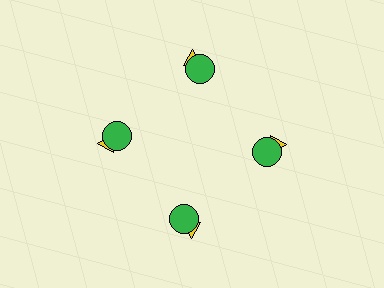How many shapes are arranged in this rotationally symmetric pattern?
There are 8 shapes, arranged in 4 groups of 2.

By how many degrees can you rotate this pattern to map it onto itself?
The pattern maps onto itself every 90 degrees of rotation.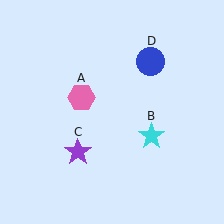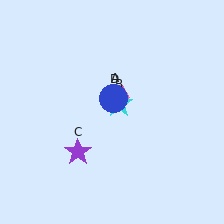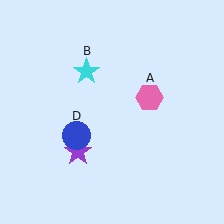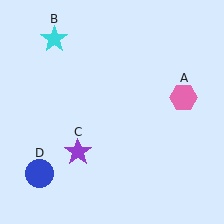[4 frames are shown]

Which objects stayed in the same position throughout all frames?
Purple star (object C) remained stationary.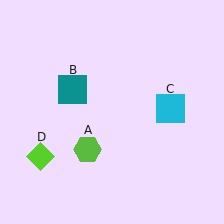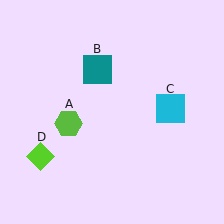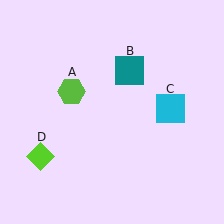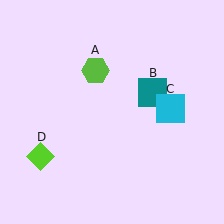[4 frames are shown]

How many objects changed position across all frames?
2 objects changed position: lime hexagon (object A), teal square (object B).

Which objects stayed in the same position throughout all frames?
Cyan square (object C) and lime diamond (object D) remained stationary.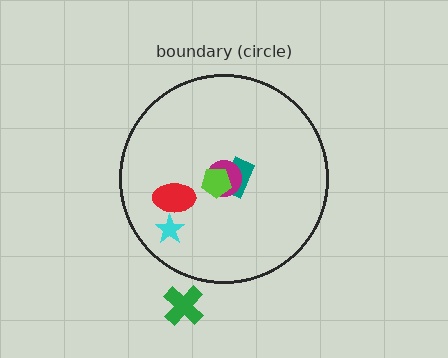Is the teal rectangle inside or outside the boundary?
Inside.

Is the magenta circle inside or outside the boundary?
Inside.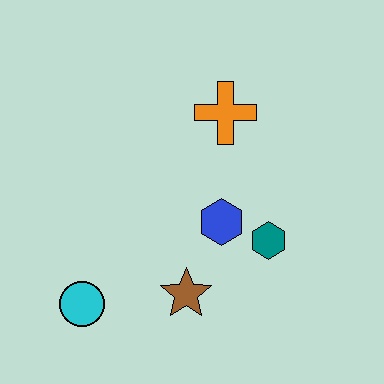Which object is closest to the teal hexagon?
The blue hexagon is closest to the teal hexagon.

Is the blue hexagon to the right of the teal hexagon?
No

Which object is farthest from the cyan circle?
The orange cross is farthest from the cyan circle.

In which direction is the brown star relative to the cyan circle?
The brown star is to the right of the cyan circle.